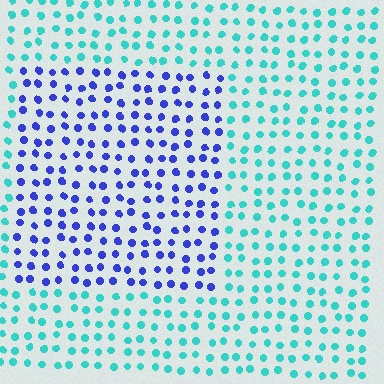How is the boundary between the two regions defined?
The boundary is defined purely by a slight shift in hue (about 61 degrees). Spacing, size, and orientation are identical on both sides.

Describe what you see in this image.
The image is filled with small cyan elements in a uniform arrangement. A rectangle-shaped region is visible where the elements are tinted to a slightly different hue, forming a subtle color boundary.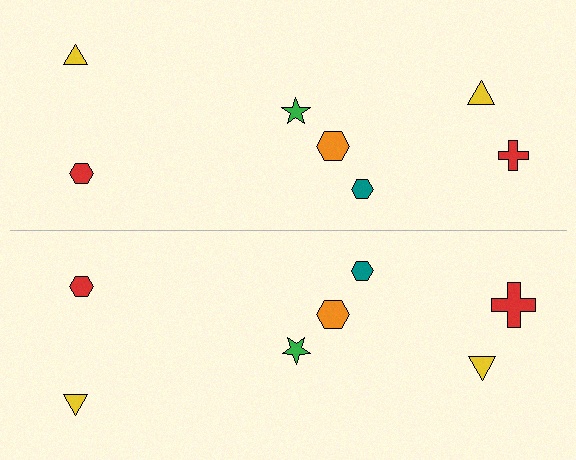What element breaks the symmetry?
The red cross on the bottom side has a different size than its mirror counterpart.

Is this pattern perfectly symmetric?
No, the pattern is not perfectly symmetric. The red cross on the bottom side has a different size than its mirror counterpart.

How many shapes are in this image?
There are 14 shapes in this image.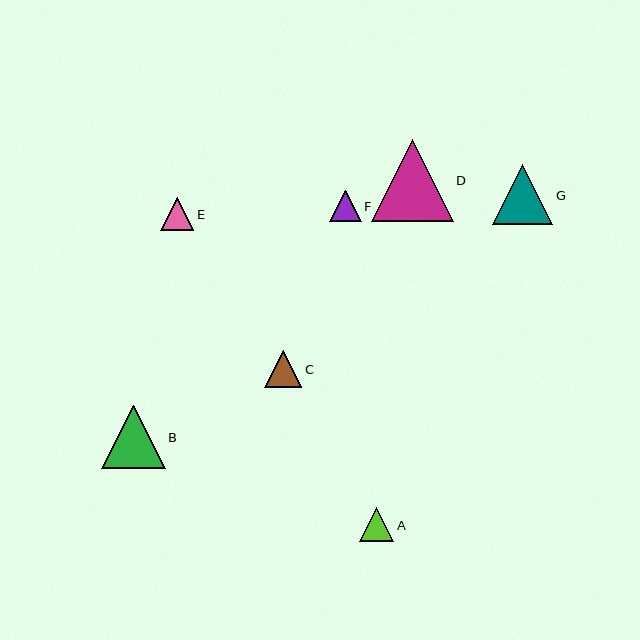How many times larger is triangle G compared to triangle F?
Triangle G is approximately 1.9 times the size of triangle F.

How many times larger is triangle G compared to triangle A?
Triangle G is approximately 1.7 times the size of triangle A.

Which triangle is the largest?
Triangle D is the largest with a size of approximately 81 pixels.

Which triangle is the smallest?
Triangle F is the smallest with a size of approximately 32 pixels.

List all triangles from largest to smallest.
From largest to smallest: D, B, G, C, A, E, F.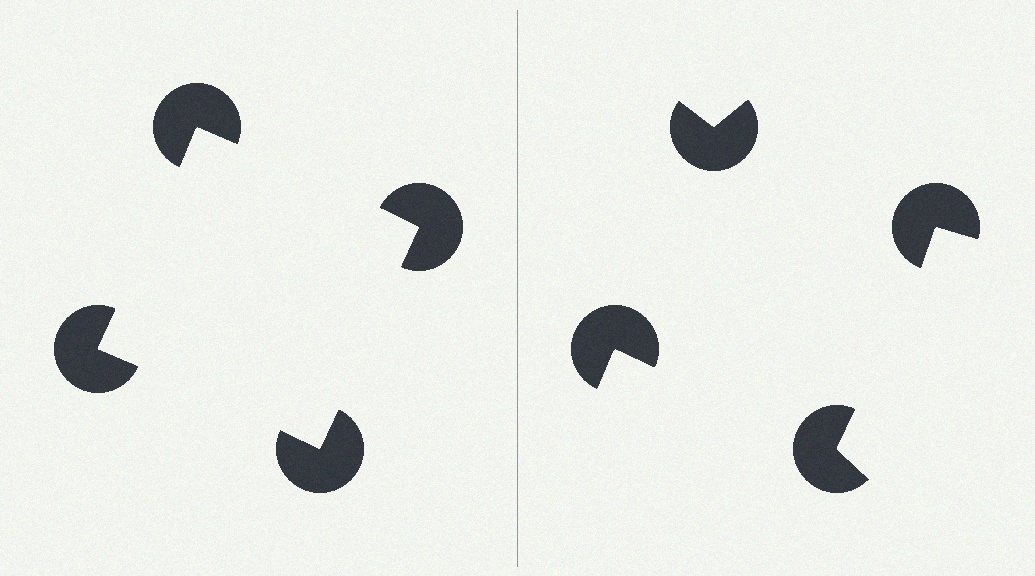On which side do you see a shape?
An illusory square appears on the left side. On the right side the wedge cuts are rotated, so no coherent shape forms.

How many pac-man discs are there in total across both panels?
8 — 4 on each side.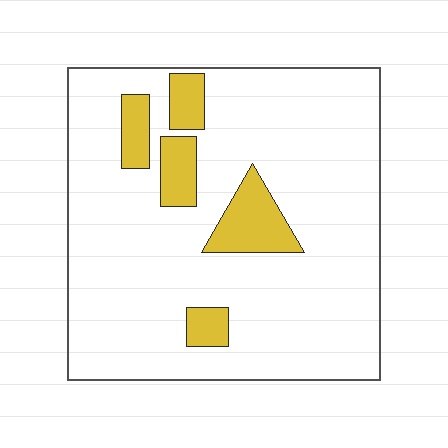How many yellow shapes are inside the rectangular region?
5.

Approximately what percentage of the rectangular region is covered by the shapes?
Approximately 15%.